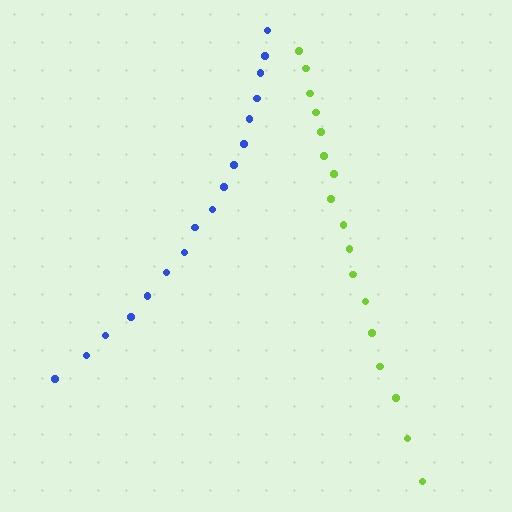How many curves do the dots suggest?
There are 2 distinct paths.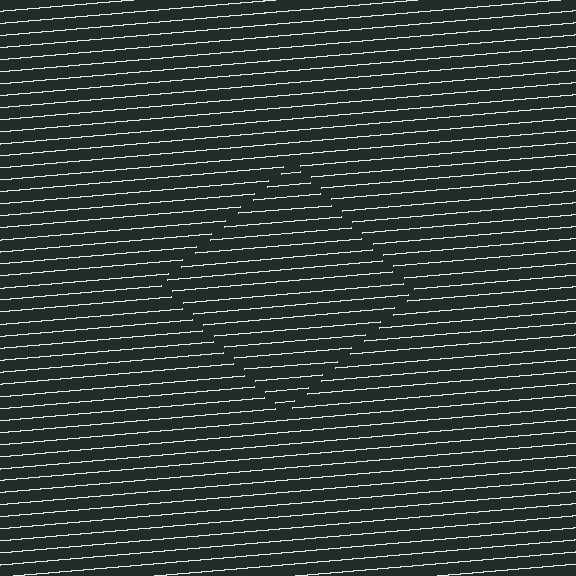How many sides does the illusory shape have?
4 sides — the line-ends trace a square.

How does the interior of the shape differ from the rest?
The interior of the shape contains the same grating, shifted by half a period — the contour is defined by the phase discontinuity where line-ends from the inner and outer gratings abut.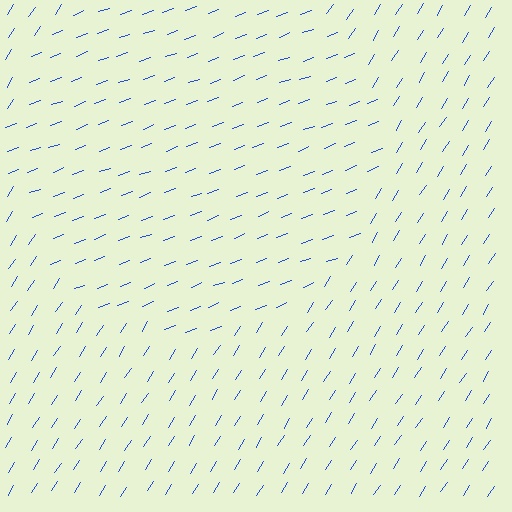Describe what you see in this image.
The image is filled with small blue line segments. A circle region in the image has lines oriented differently from the surrounding lines, creating a visible texture boundary.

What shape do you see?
I see a circle.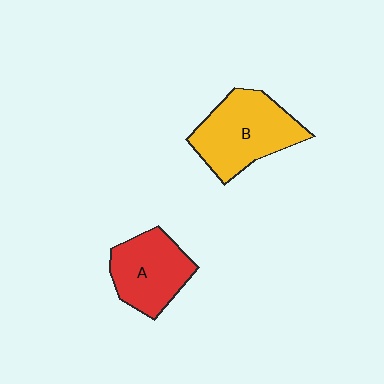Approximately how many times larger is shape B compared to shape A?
Approximately 1.3 times.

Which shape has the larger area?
Shape B (yellow).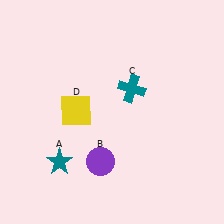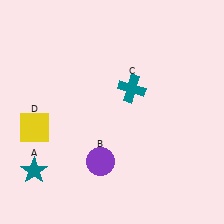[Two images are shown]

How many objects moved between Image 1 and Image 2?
2 objects moved between the two images.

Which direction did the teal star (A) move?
The teal star (A) moved left.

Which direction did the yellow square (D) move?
The yellow square (D) moved left.